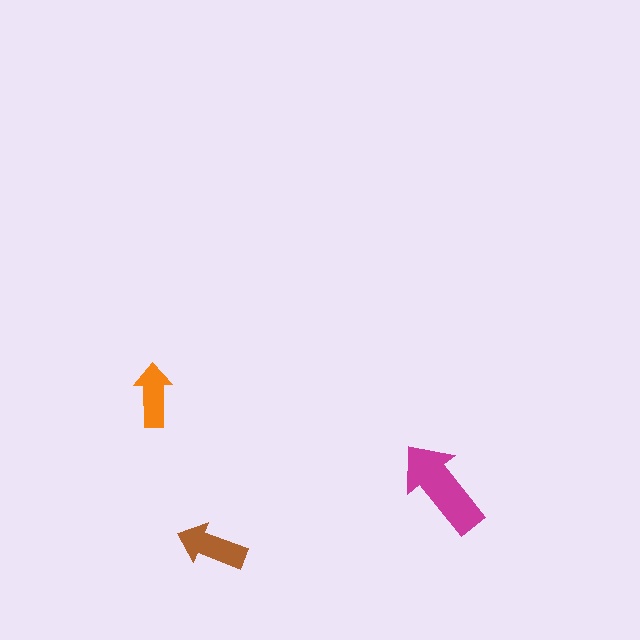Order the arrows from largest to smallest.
the magenta one, the brown one, the orange one.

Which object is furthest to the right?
The magenta arrow is rightmost.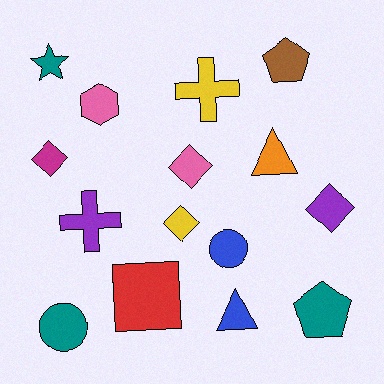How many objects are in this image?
There are 15 objects.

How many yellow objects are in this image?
There are 2 yellow objects.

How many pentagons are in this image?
There are 2 pentagons.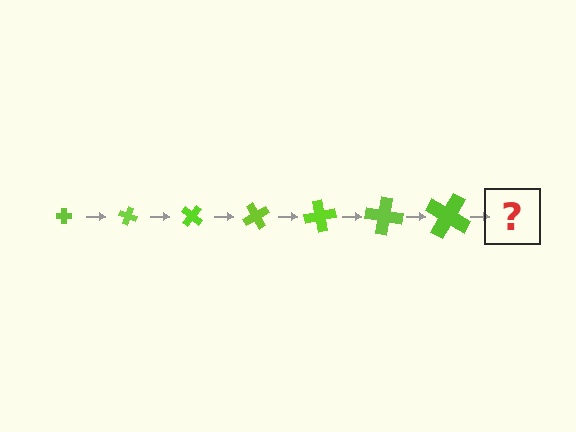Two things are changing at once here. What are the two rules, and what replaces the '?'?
The two rules are that the cross grows larger each step and it rotates 20 degrees each step. The '?' should be a cross, larger than the previous one and rotated 140 degrees from the start.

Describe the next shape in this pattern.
It should be a cross, larger than the previous one and rotated 140 degrees from the start.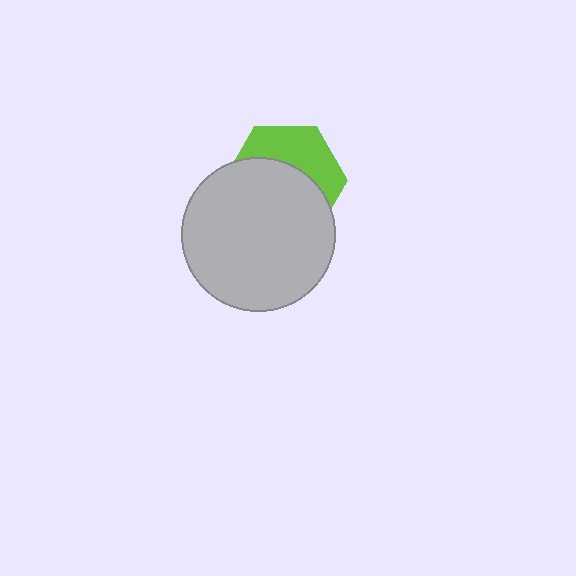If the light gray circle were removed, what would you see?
You would see the complete lime hexagon.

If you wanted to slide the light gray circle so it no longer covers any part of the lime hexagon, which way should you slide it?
Slide it down — that is the most direct way to separate the two shapes.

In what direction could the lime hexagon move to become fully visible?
The lime hexagon could move up. That would shift it out from behind the light gray circle entirely.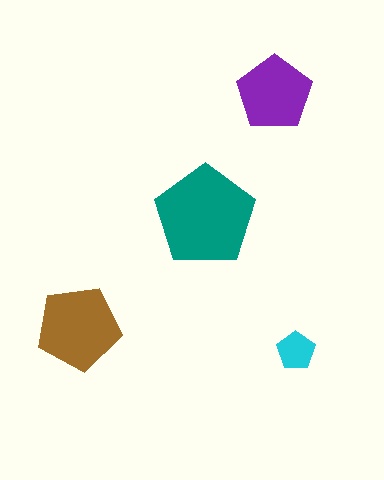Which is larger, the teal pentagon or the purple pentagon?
The teal one.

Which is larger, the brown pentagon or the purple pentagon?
The brown one.